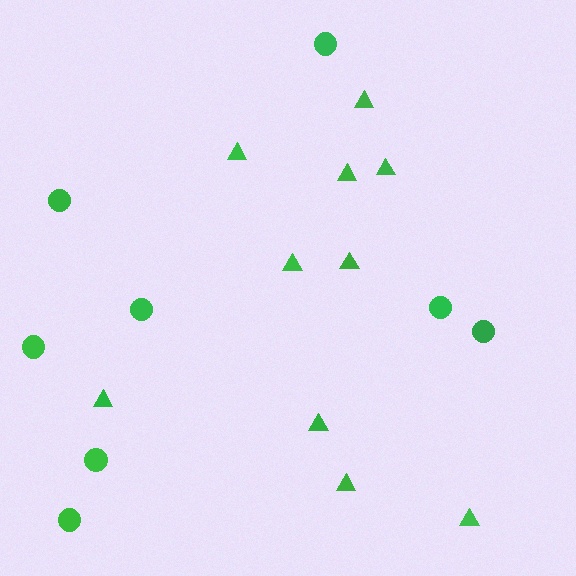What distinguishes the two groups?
There are 2 groups: one group of triangles (10) and one group of circles (8).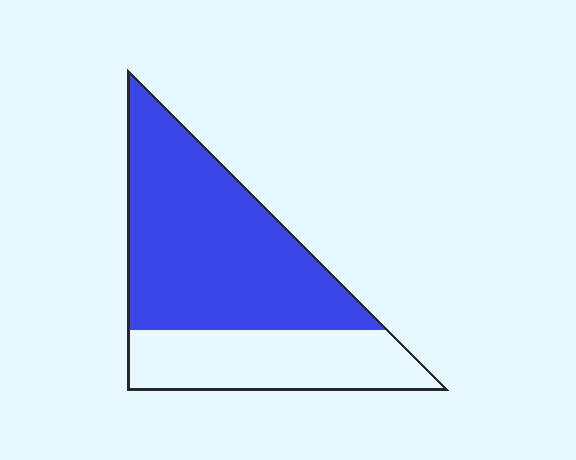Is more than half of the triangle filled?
Yes.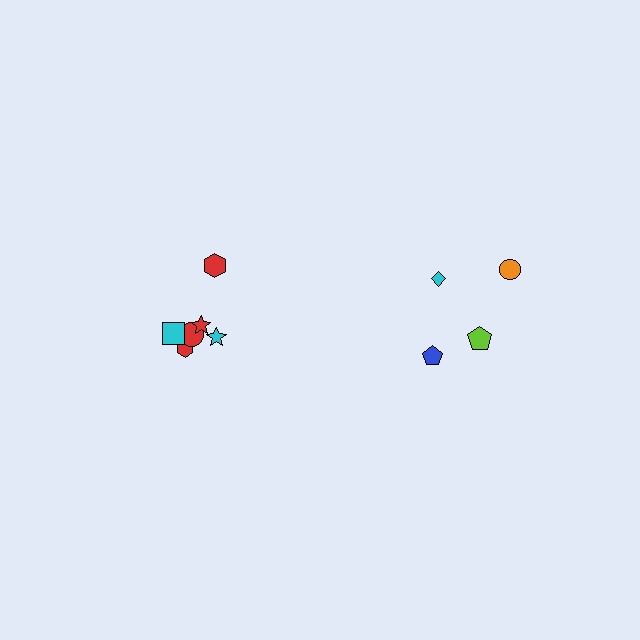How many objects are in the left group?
There are 6 objects.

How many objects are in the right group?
There are 4 objects.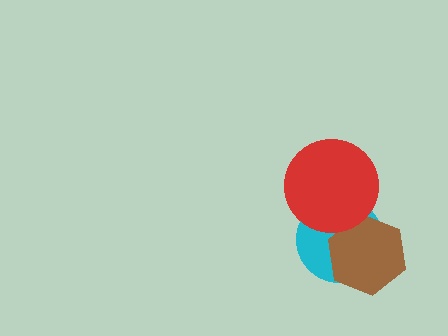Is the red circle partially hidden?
No, no other shape covers it.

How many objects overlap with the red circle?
2 objects overlap with the red circle.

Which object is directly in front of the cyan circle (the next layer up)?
The brown hexagon is directly in front of the cyan circle.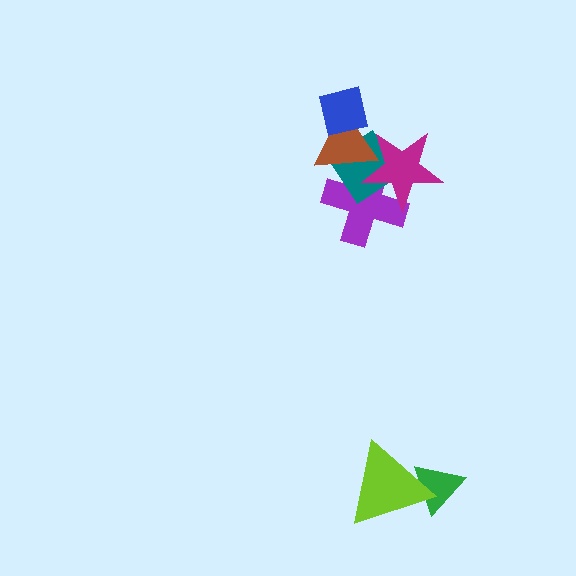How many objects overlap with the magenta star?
3 objects overlap with the magenta star.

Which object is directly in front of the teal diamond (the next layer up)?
The magenta star is directly in front of the teal diamond.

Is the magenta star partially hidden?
Yes, it is partially covered by another shape.